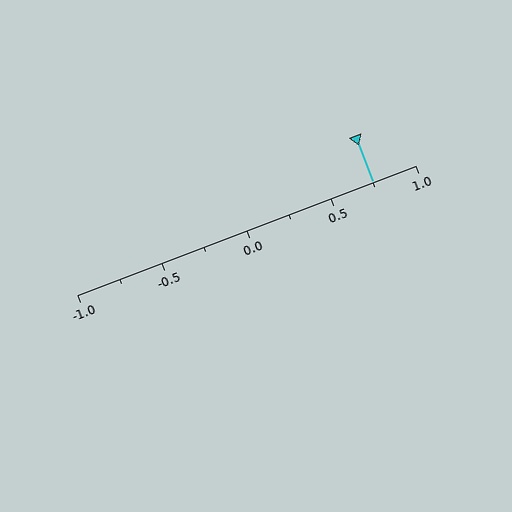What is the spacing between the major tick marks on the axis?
The major ticks are spaced 0.5 apart.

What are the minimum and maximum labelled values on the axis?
The axis runs from -1.0 to 1.0.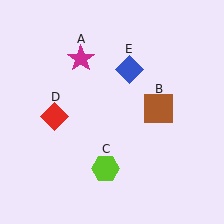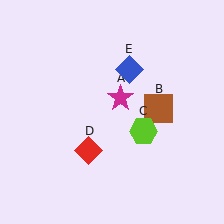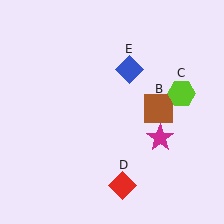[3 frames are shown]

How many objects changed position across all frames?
3 objects changed position: magenta star (object A), lime hexagon (object C), red diamond (object D).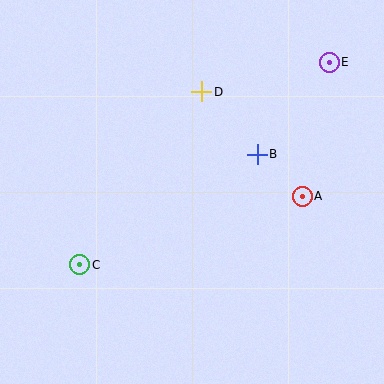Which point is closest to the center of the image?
Point B at (257, 154) is closest to the center.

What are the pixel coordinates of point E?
Point E is at (329, 62).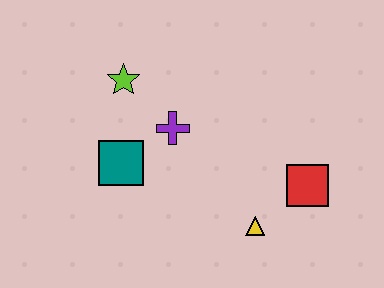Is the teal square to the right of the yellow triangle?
No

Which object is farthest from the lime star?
The red square is farthest from the lime star.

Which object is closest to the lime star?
The purple cross is closest to the lime star.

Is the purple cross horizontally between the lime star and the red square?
Yes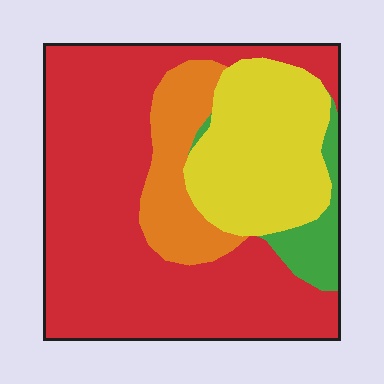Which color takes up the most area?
Red, at roughly 60%.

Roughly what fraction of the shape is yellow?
Yellow takes up between a sixth and a third of the shape.